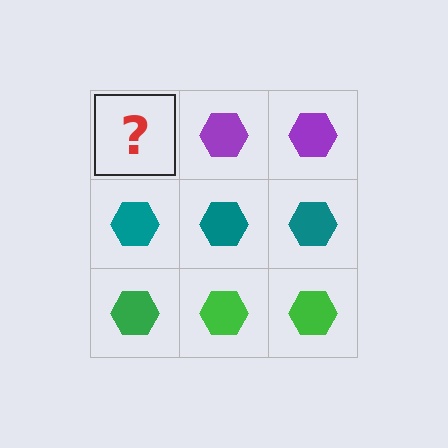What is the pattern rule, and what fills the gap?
The rule is that each row has a consistent color. The gap should be filled with a purple hexagon.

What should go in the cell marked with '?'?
The missing cell should contain a purple hexagon.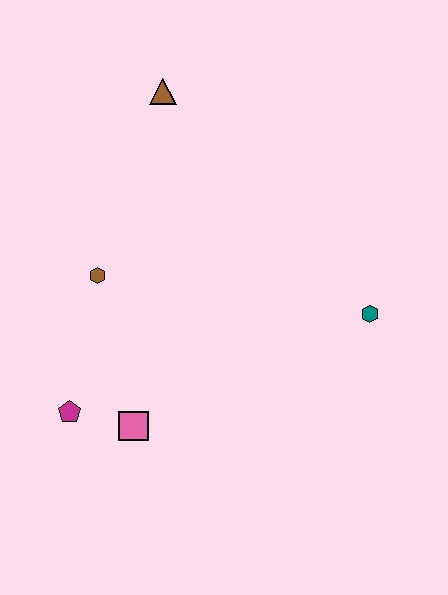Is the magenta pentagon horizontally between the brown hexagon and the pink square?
No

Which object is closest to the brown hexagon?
The magenta pentagon is closest to the brown hexagon.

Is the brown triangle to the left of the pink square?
No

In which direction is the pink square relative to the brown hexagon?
The pink square is below the brown hexagon.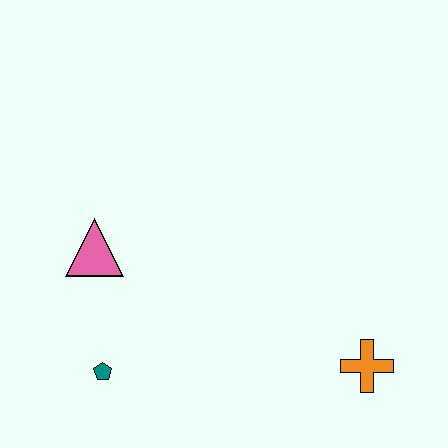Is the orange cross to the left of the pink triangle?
No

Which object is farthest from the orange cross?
The pink triangle is farthest from the orange cross.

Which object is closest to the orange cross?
The teal pentagon is closest to the orange cross.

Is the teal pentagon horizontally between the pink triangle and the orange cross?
Yes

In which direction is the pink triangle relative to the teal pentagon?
The pink triangle is above the teal pentagon.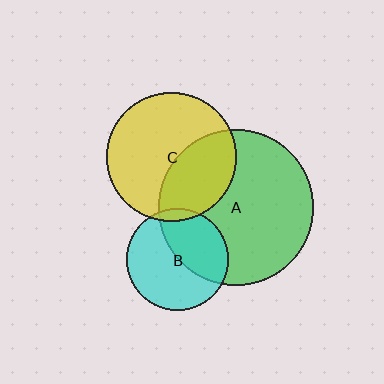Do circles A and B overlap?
Yes.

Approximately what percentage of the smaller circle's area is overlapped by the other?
Approximately 40%.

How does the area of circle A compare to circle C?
Approximately 1.4 times.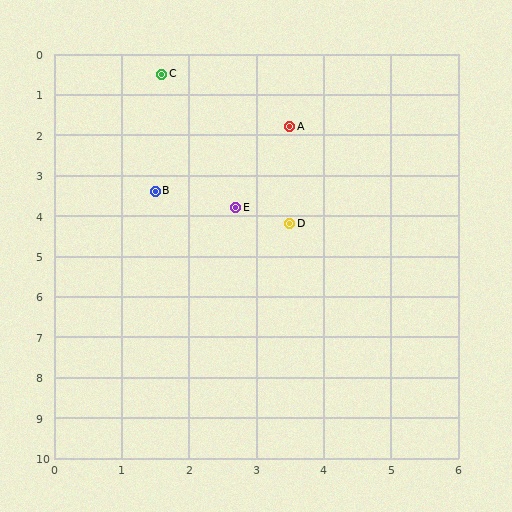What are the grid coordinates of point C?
Point C is at approximately (1.6, 0.5).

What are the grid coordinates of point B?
Point B is at approximately (1.5, 3.4).